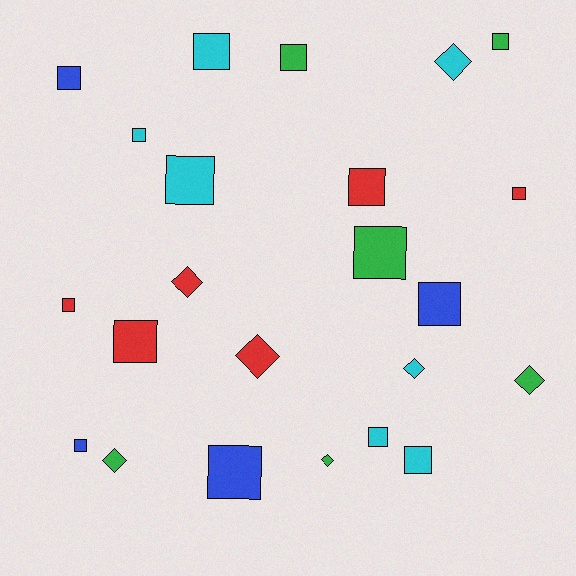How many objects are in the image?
There are 23 objects.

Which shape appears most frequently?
Square, with 16 objects.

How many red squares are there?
There are 4 red squares.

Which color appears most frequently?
Cyan, with 7 objects.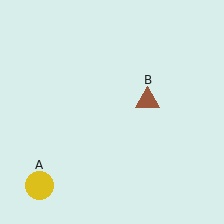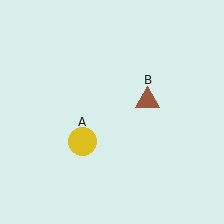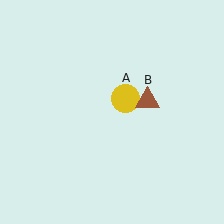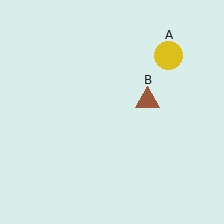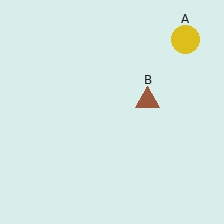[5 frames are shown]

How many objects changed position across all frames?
1 object changed position: yellow circle (object A).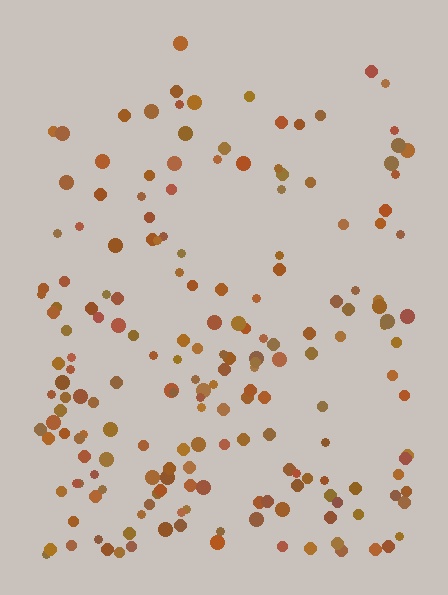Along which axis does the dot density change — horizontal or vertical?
Vertical.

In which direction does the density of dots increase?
From top to bottom, with the bottom side densest.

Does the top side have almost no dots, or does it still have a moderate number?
Still a moderate number, just noticeably fewer than the bottom.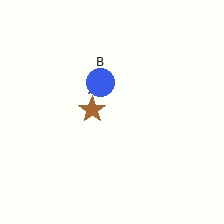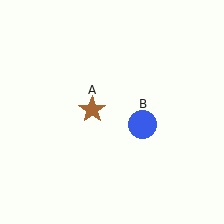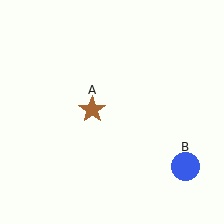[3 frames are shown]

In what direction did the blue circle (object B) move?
The blue circle (object B) moved down and to the right.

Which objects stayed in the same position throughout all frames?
Brown star (object A) remained stationary.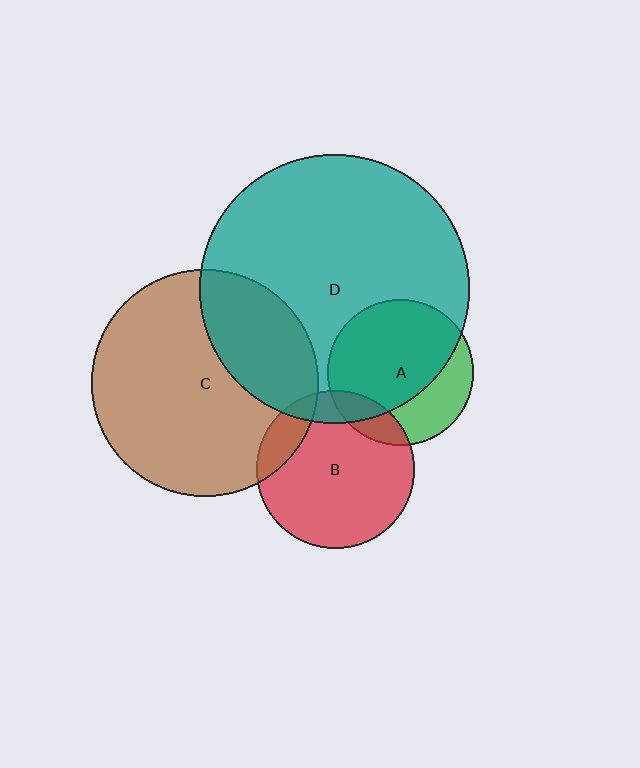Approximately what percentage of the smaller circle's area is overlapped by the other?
Approximately 15%.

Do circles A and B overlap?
Yes.